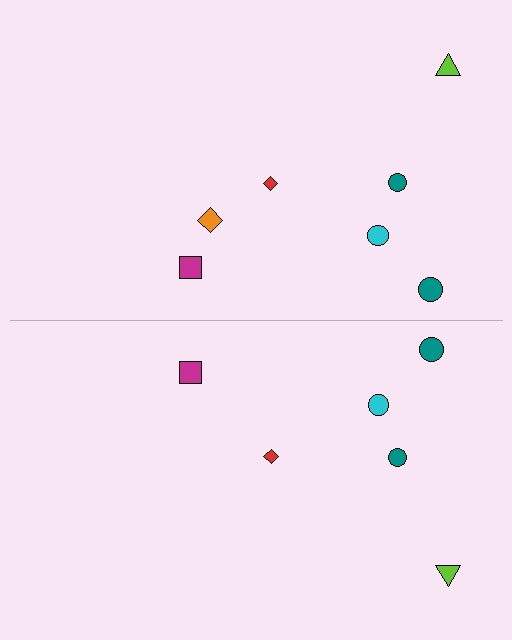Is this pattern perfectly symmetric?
No, the pattern is not perfectly symmetric. A orange diamond is missing from the bottom side.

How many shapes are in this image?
There are 13 shapes in this image.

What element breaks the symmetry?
A orange diamond is missing from the bottom side.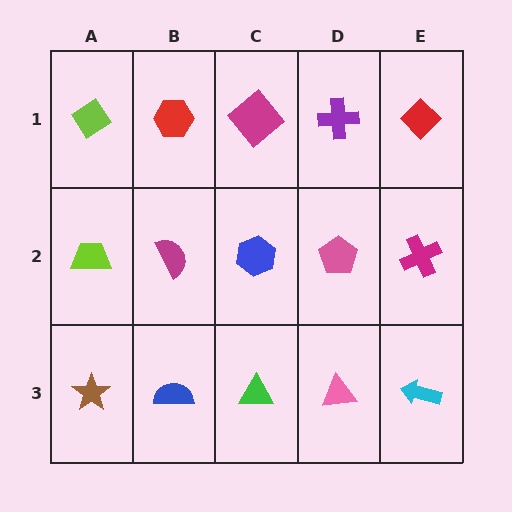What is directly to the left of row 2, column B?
A lime trapezoid.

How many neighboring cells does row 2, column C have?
4.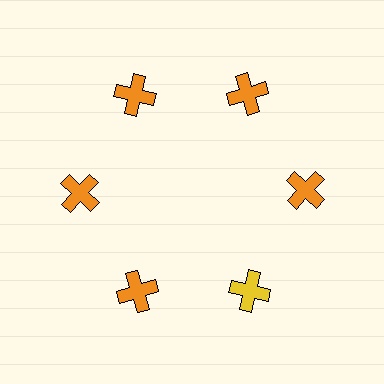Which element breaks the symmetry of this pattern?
The yellow cross at roughly the 5 o'clock position breaks the symmetry. All other shapes are orange crosses.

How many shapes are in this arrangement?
There are 6 shapes arranged in a ring pattern.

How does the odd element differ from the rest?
It has a different color: yellow instead of orange.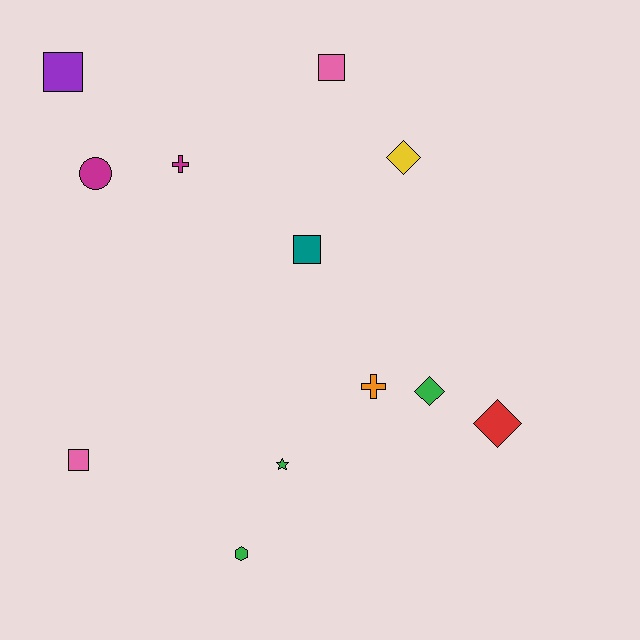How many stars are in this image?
There is 1 star.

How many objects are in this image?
There are 12 objects.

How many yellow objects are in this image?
There is 1 yellow object.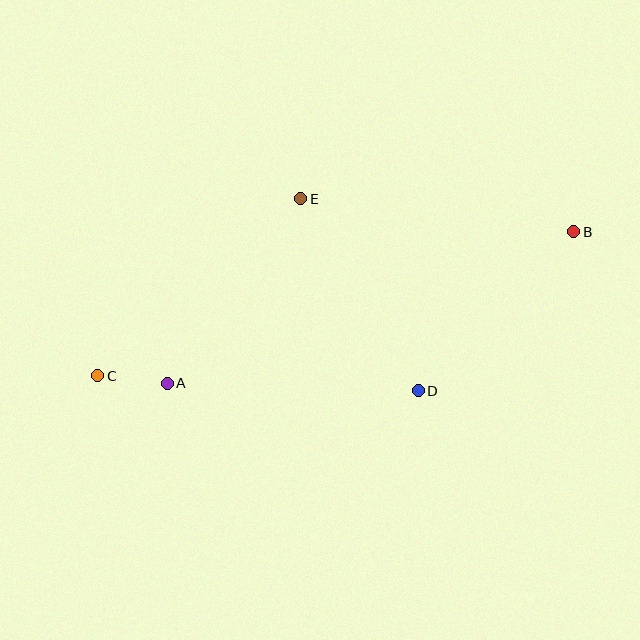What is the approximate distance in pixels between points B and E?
The distance between B and E is approximately 275 pixels.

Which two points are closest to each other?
Points A and C are closest to each other.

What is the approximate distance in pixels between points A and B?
The distance between A and B is approximately 434 pixels.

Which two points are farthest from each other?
Points B and C are farthest from each other.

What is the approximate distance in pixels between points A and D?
The distance between A and D is approximately 251 pixels.